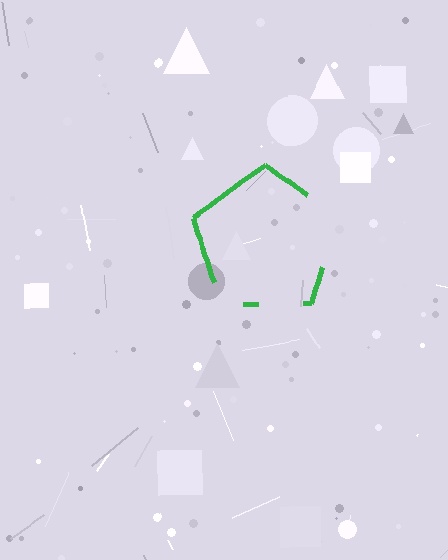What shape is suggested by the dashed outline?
The dashed outline suggests a pentagon.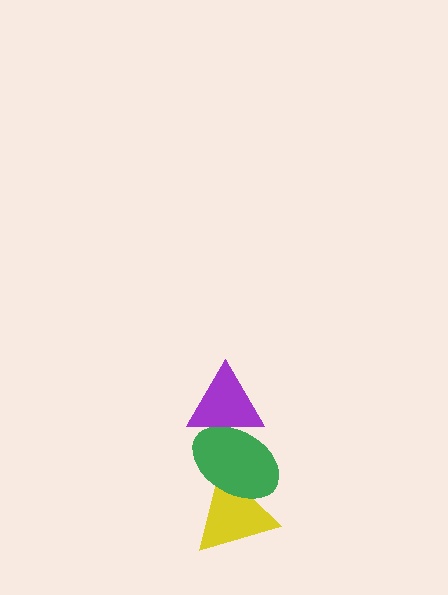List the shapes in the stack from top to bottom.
From top to bottom: the purple triangle, the green ellipse, the yellow triangle.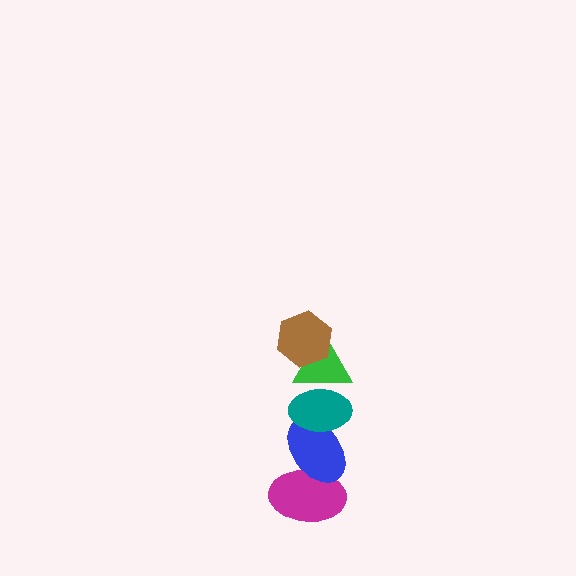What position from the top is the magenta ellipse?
The magenta ellipse is 5th from the top.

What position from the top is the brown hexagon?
The brown hexagon is 1st from the top.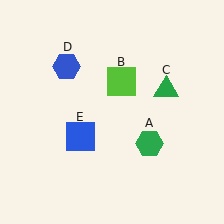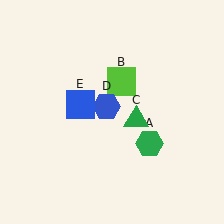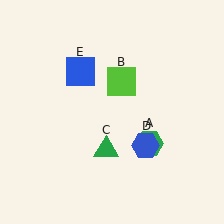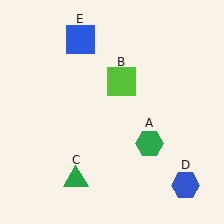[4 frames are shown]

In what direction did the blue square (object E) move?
The blue square (object E) moved up.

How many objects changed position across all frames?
3 objects changed position: green triangle (object C), blue hexagon (object D), blue square (object E).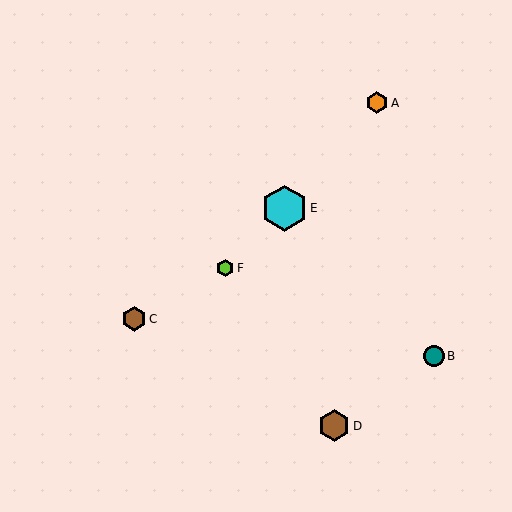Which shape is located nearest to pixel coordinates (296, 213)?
The cyan hexagon (labeled E) at (284, 208) is nearest to that location.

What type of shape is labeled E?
Shape E is a cyan hexagon.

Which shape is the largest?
The cyan hexagon (labeled E) is the largest.